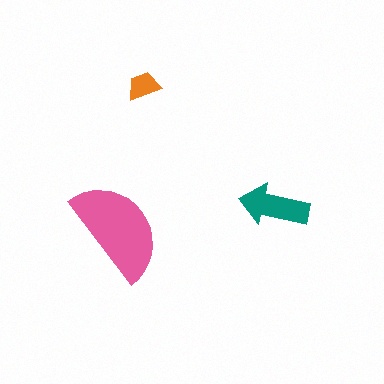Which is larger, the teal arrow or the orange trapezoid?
The teal arrow.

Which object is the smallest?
The orange trapezoid.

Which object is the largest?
The pink semicircle.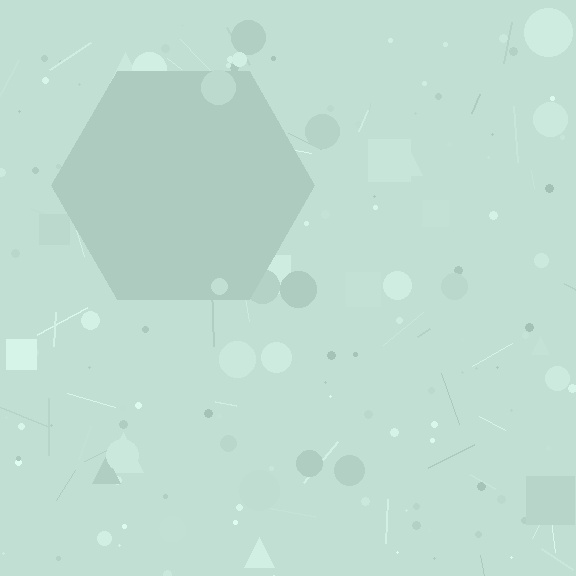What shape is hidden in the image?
A hexagon is hidden in the image.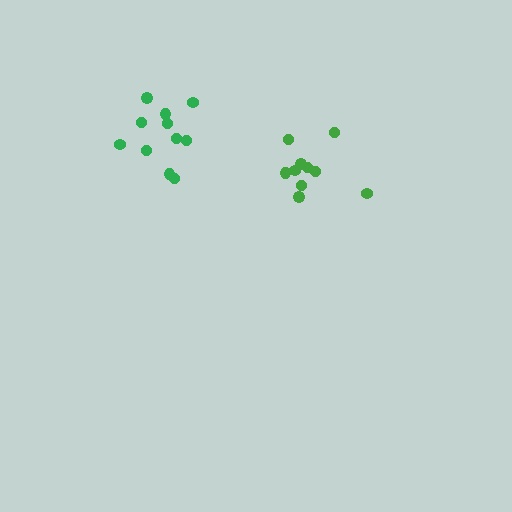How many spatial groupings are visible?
There are 2 spatial groupings.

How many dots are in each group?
Group 1: 10 dots, Group 2: 11 dots (21 total).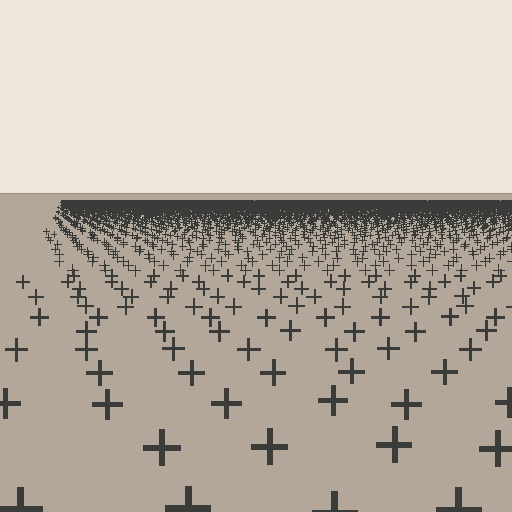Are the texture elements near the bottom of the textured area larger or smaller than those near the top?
Larger. Near the bottom, elements are closer to the viewer and appear at a bigger on-screen size.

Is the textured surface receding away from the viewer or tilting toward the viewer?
The surface is receding away from the viewer. Texture elements get smaller and denser toward the top.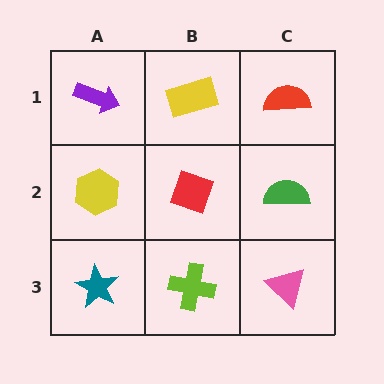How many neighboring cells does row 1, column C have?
2.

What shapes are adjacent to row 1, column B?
A red diamond (row 2, column B), a purple arrow (row 1, column A), a red semicircle (row 1, column C).